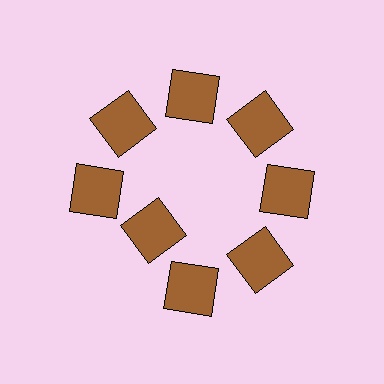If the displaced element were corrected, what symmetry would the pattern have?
It would have 8-fold rotational symmetry — the pattern would map onto itself every 45 degrees.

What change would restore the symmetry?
The symmetry would be restored by moving it outward, back onto the ring so that all 8 squares sit at equal angles and equal distance from the center.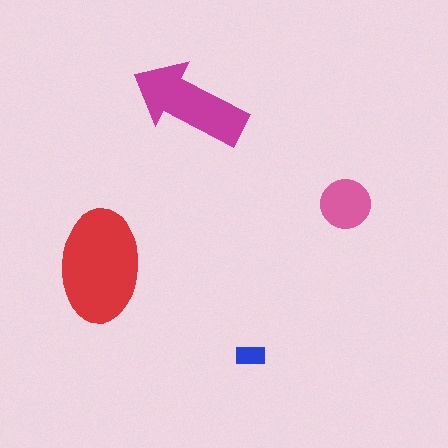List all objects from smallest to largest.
The blue rectangle, the pink circle, the magenta arrow, the red ellipse.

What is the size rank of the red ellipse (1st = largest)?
1st.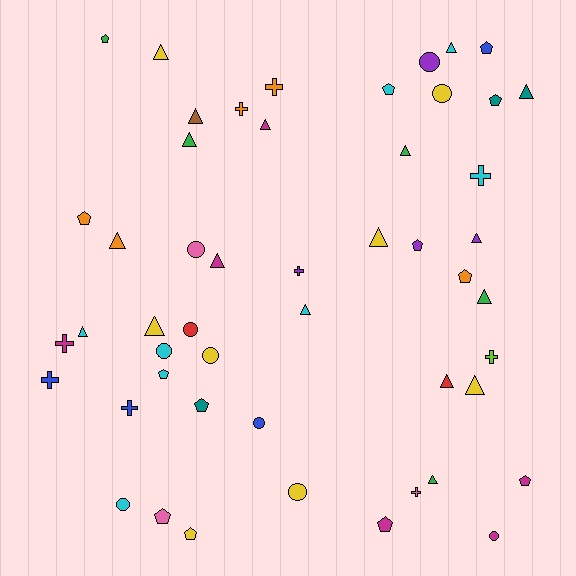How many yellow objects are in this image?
There are 8 yellow objects.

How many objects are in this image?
There are 50 objects.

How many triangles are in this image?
There are 18 triangles.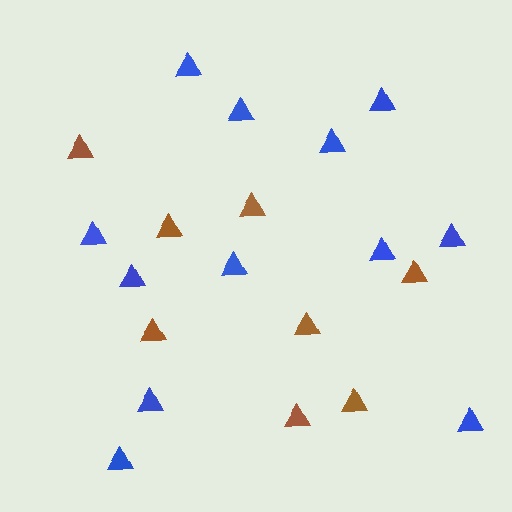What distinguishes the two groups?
There are 2 groups: one group of brown triangles (8) and one group of blue triangles (12).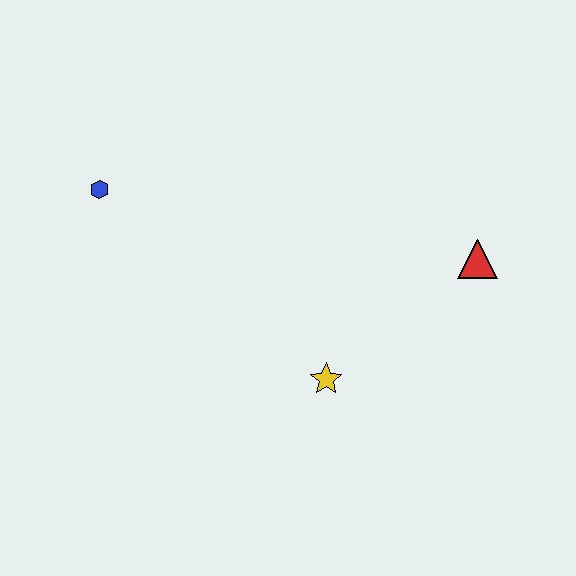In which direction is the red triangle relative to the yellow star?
The red triangle is to the right of the yellow star.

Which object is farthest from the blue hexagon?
The red triangle is farthest from the blue hexagon.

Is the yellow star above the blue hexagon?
No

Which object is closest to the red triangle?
The yellow star is closest to the red triangle.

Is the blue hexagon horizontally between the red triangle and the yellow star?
No